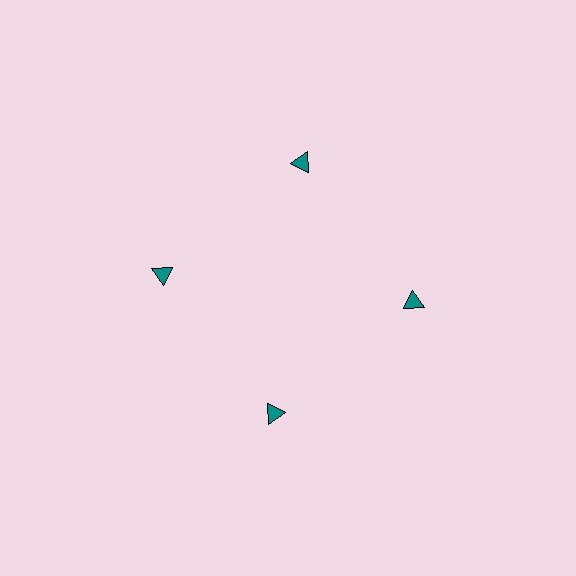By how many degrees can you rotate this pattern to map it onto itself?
The pattern maps onto itself every 90 degrees of rotation.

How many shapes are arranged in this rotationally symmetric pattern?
There are 4 shapes, arranged in 4 groups of 1.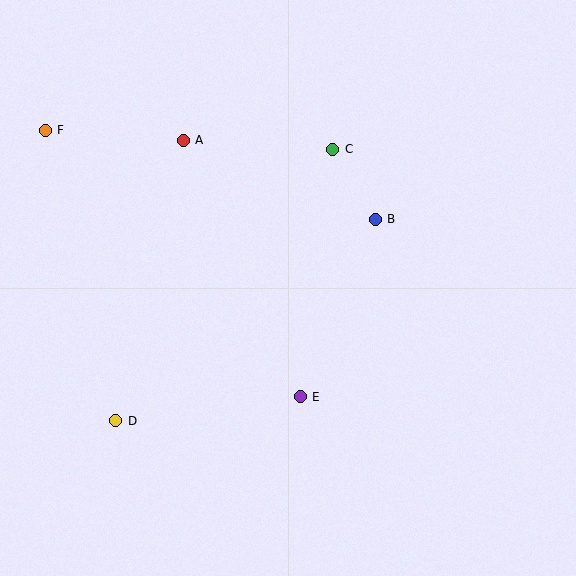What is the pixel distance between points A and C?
The distance between A and C is 150 pixels.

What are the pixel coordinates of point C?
Point C is at (333, 149).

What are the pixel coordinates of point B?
Point B is at (375, 219).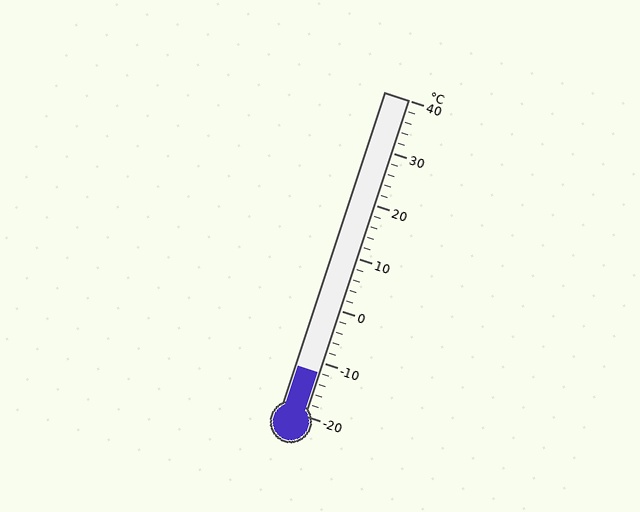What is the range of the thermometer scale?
The thermometer scale ranges from -20°C to 40°C.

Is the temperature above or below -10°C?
The temperature is below -10°C.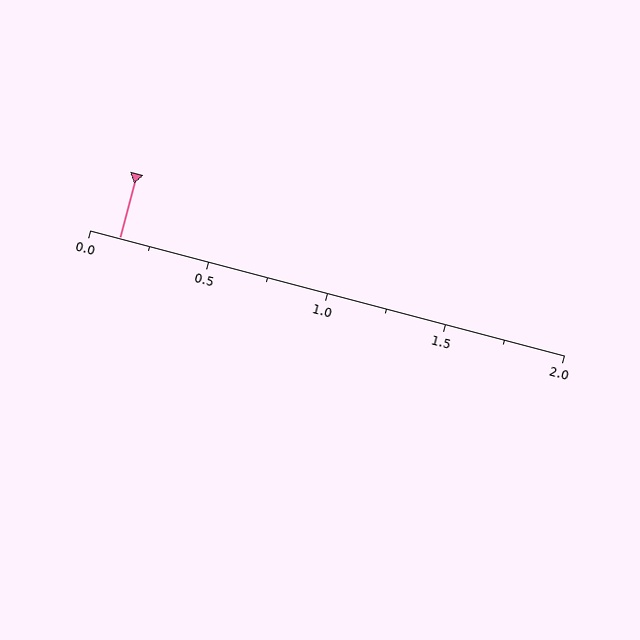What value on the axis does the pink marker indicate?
The marker indicates approximately 0.12.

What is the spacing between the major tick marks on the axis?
The major ticks are spaced 0.5 apart.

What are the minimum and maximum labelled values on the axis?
The axis runs from 0.0 to 2.0.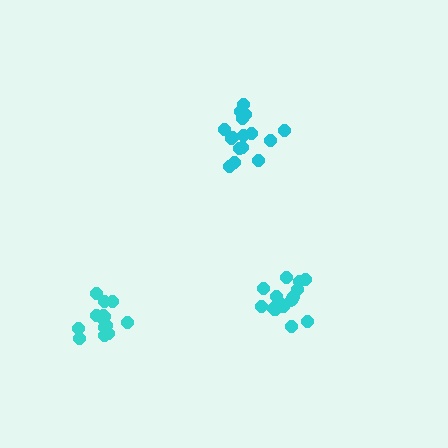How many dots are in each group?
Group 1: 17 dots, Group 2: 16 dots, Group 3: 14 dots (47 total).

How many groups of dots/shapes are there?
There are 3 groups.